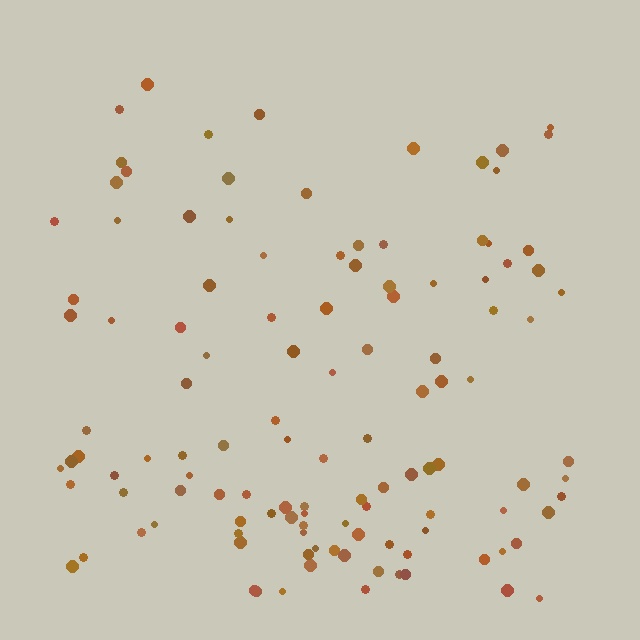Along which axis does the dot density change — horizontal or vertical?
Vertical.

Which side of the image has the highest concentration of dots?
The bottom.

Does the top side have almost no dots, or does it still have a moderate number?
Still a moderate number, just noticeably fewer than the bottom.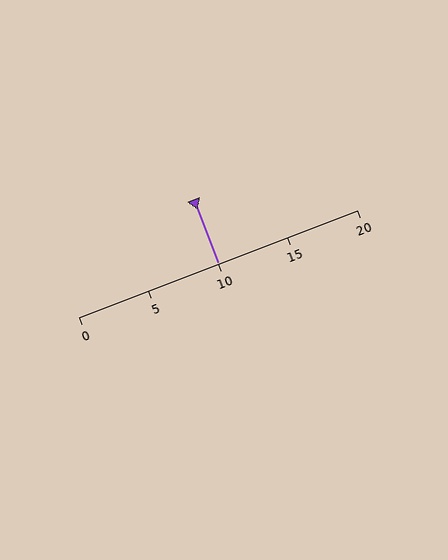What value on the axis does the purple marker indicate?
The marker indicates approximately 10.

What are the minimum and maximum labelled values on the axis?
The axis runs from 0 to 20.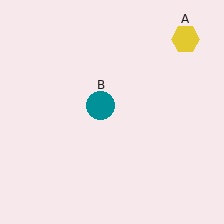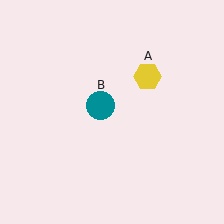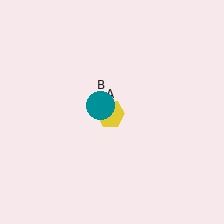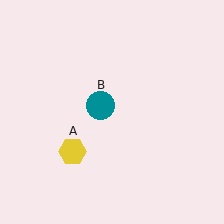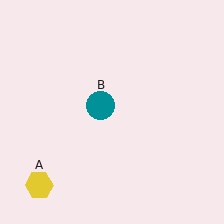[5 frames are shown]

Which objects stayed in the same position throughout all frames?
Teal circle (object B) remained stationary.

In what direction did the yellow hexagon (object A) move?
The yellow hexagon (object A) moved down and to the left.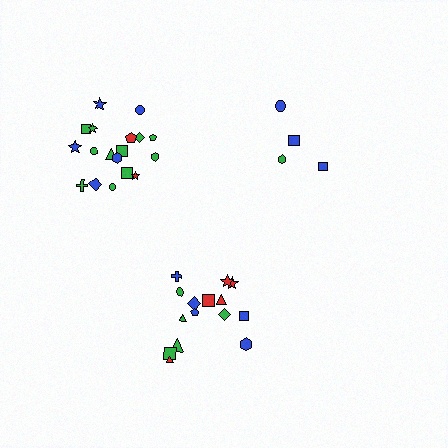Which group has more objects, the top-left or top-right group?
The top-left group.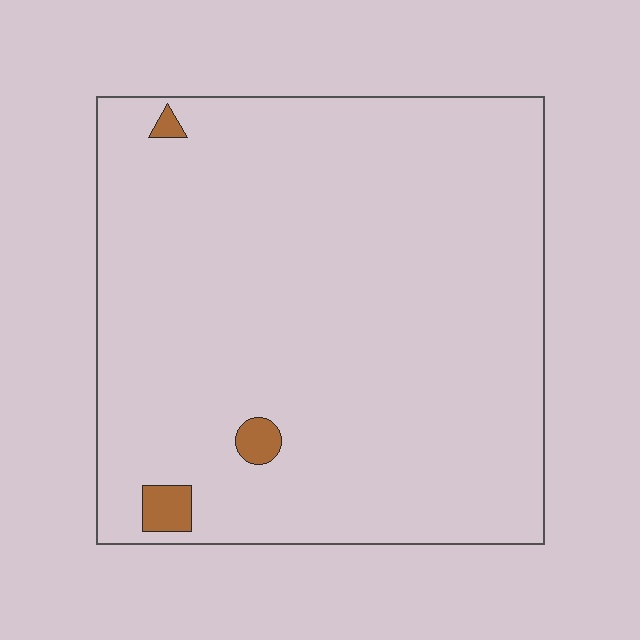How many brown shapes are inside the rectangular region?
3.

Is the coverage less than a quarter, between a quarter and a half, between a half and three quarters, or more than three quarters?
Less than a quarter.